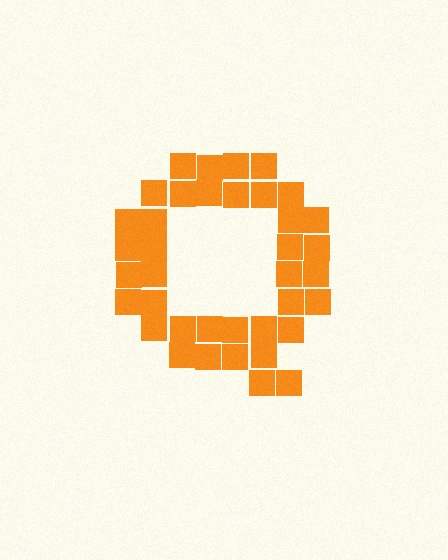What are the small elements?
The small elements are squares.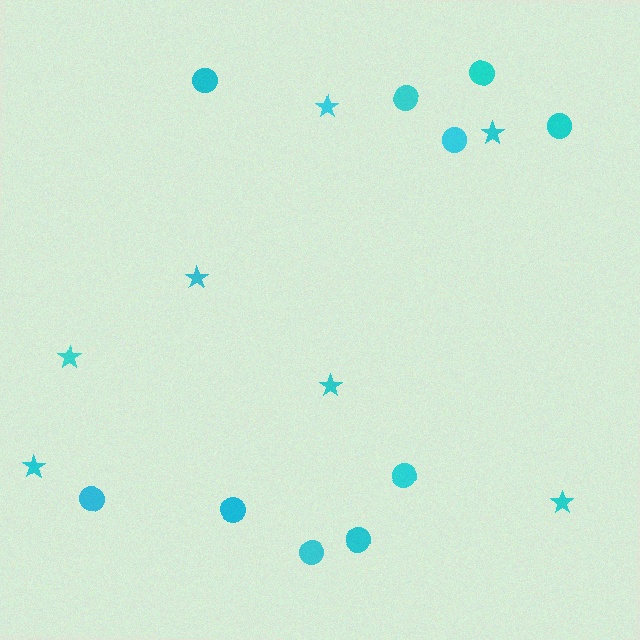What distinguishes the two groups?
There are 2 groups: one group of stars (7) and one group of circles (10).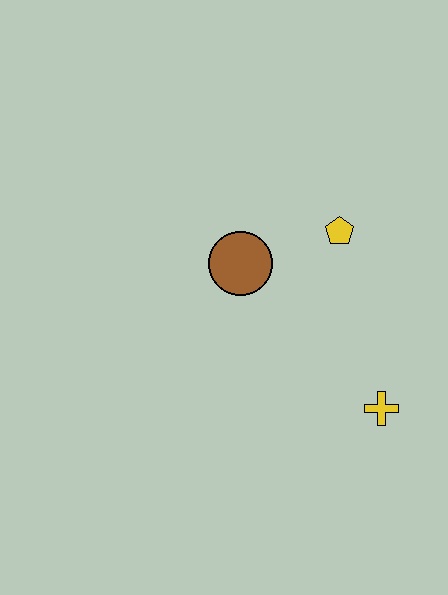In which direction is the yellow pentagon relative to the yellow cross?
The yellow pentagon is above the yellow cross.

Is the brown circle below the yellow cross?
No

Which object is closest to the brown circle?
The yellow pentagon is closest to the brown circle.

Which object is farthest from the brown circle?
The yellow cross is farthest from the brown circle.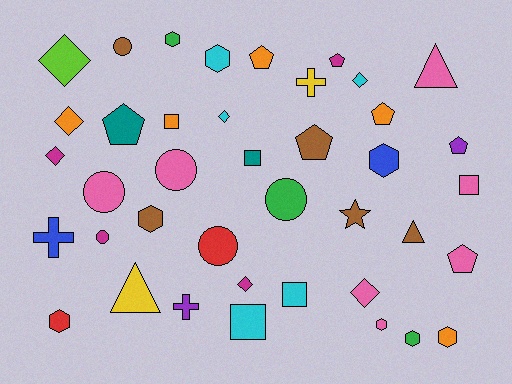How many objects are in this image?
There are 40 objects.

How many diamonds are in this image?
There are 7 diamonds.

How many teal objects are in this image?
There are 2 teal objects.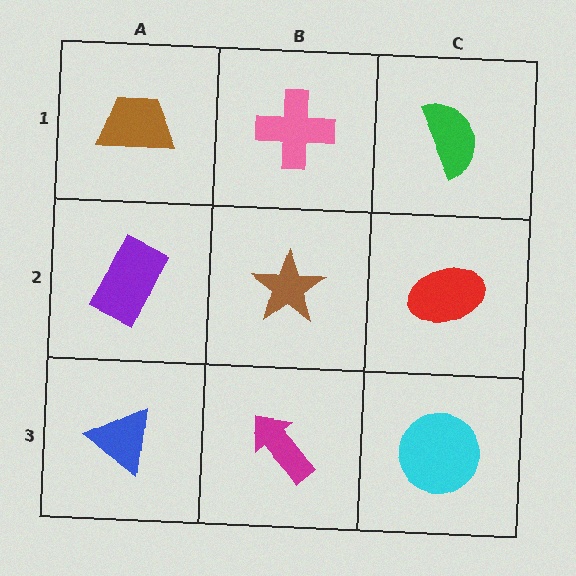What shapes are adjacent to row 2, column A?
A brown trapezoid (row 1, column A), a blue triangle (row 3, column A), a brown star (row 2, column B).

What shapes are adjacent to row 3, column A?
A purple rectangle (row 2, column A), a magenta arrow (row 3, column B).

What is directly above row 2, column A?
A brown trapezoid.